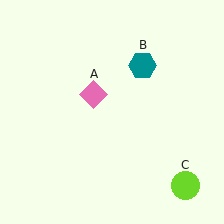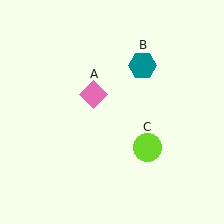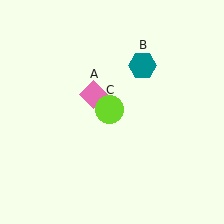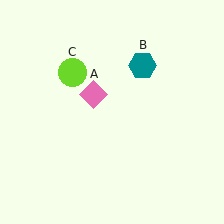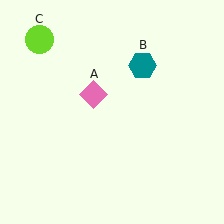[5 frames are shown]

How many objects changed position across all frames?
1 object changed position: lime circle (object C).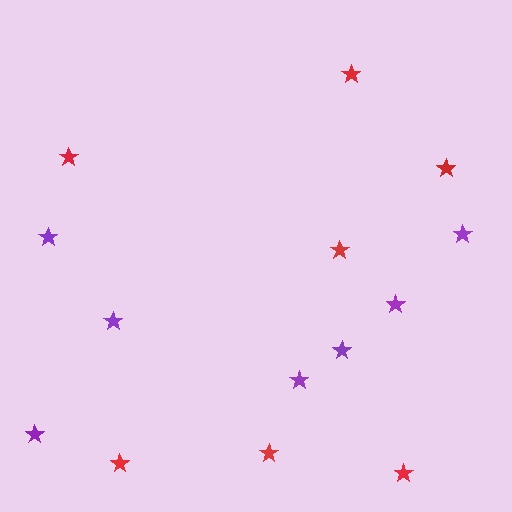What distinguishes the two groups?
There are 2 groups: one group of purple stars (7) and one group of red stars (7).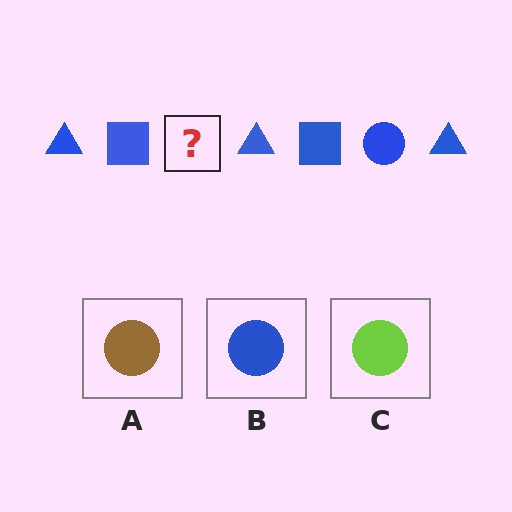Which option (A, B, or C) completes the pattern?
B.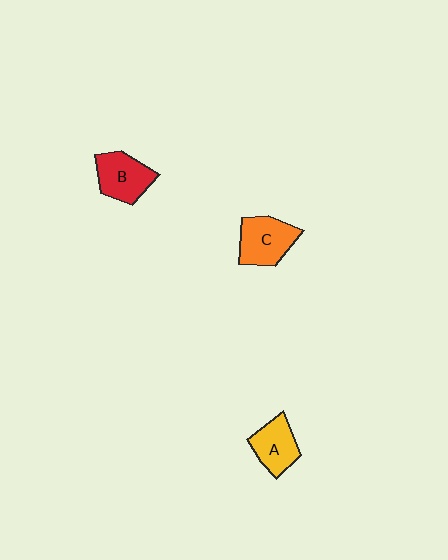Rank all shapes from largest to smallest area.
From largest to smallest: C (orange), B (red), A (yellow).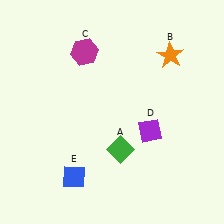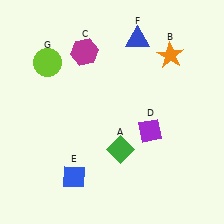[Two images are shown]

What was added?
A blue triangle (F), a lime circle (G) were added in Image 2.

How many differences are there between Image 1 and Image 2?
There are 2 differences between the two images.